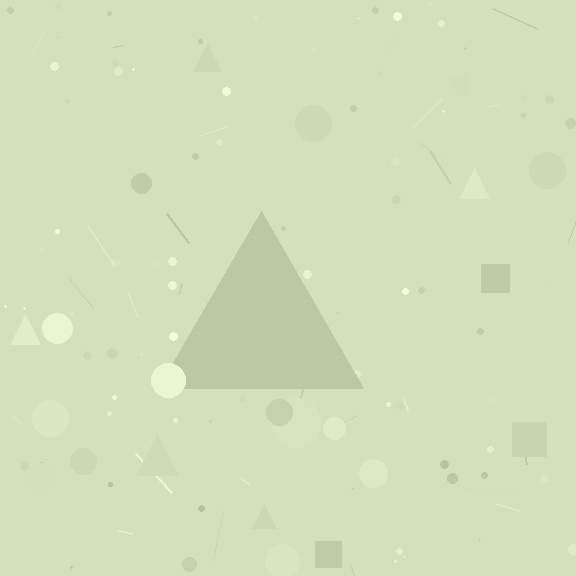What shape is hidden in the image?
A triangle is hidden in the image.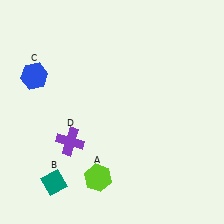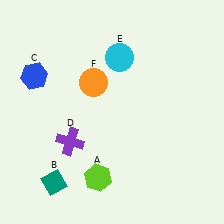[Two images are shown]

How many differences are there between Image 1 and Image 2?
There are 2 differences between the two images.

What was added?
A cyan circle (E), an orange circle (F) were added in Image 2.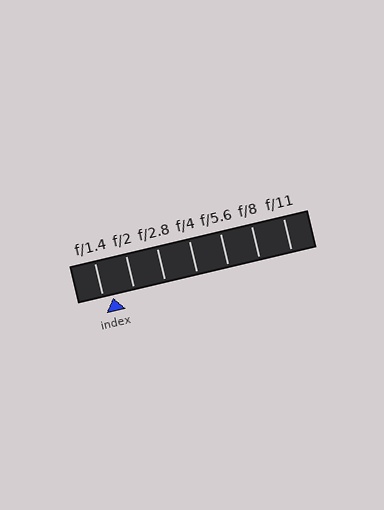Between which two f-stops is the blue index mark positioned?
The index mark is between f/1.4 and f/2.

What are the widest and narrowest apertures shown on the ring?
The widest aperture shown is f/1.4 and the narrowest is f/11.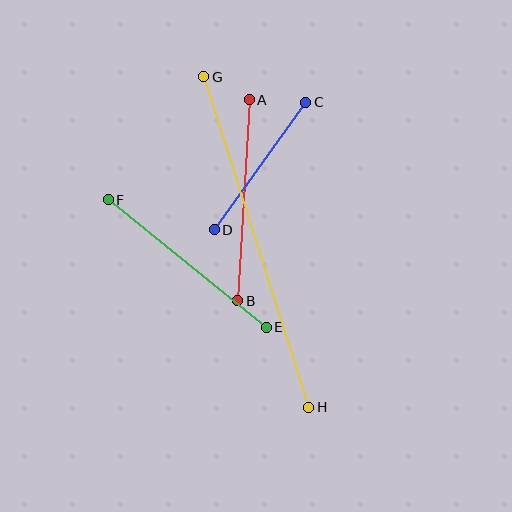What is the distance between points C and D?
The distance is approximately 156 pixels.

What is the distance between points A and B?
The distance is approximately 202 pixels.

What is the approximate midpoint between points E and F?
The midpoint is at approximately (187, 264) pixels.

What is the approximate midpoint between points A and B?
The midpoint is at approximately (243, 200) pixels.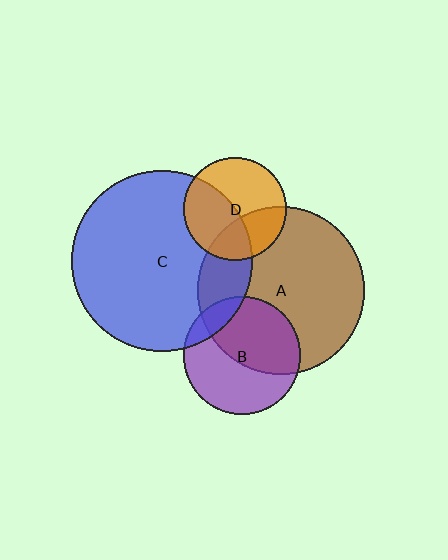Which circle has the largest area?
Circle C (blue).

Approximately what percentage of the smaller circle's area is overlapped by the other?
Approximately 20%.